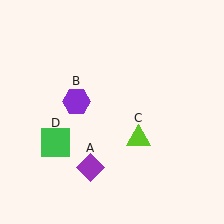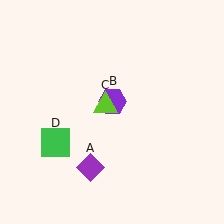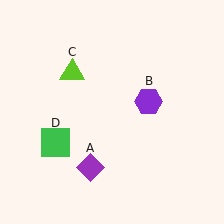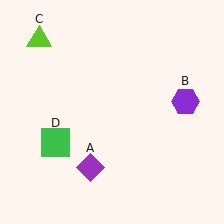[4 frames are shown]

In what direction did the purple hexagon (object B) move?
The purple hexagon (object B) moved right.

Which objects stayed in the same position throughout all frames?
Purple diamond (object A) and green square (object D) remained stationary.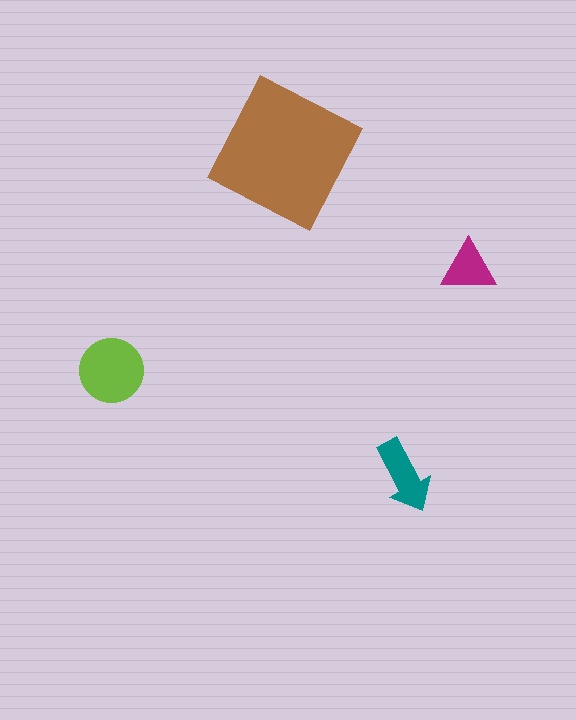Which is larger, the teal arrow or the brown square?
The brown square.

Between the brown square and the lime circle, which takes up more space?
The brown square.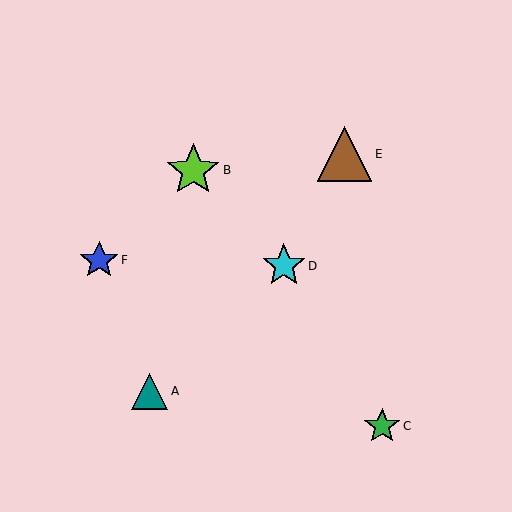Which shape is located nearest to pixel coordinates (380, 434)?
The green star (labeled C) at (382, 426) is nearest to that location.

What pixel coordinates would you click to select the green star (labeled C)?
Click at (382, 426) to select the green star C.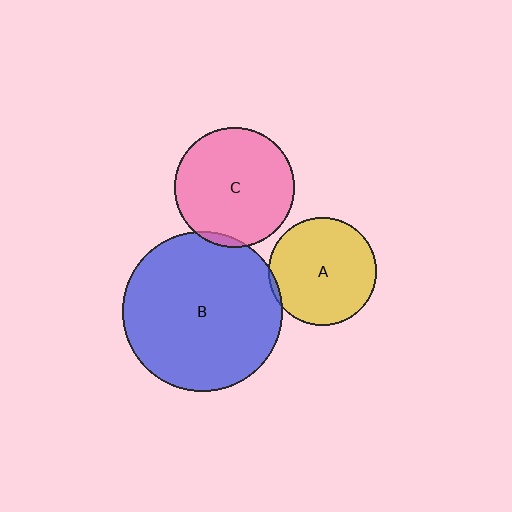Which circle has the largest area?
Circle B (blue).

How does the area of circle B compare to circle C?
Approximately 1.8 times.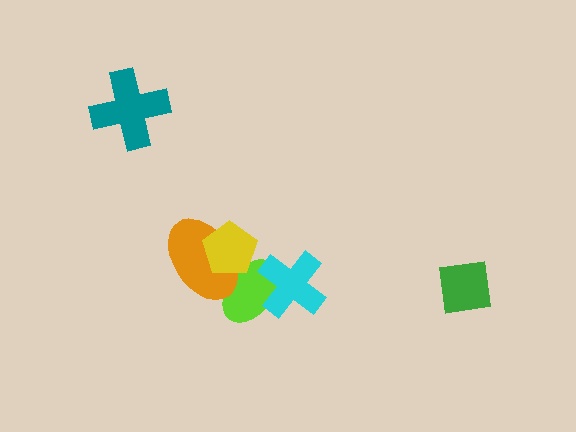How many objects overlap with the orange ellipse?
2 objects overlap with the orange ellipse.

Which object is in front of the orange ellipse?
The yellow pentagon is in front of the orange ellipse.